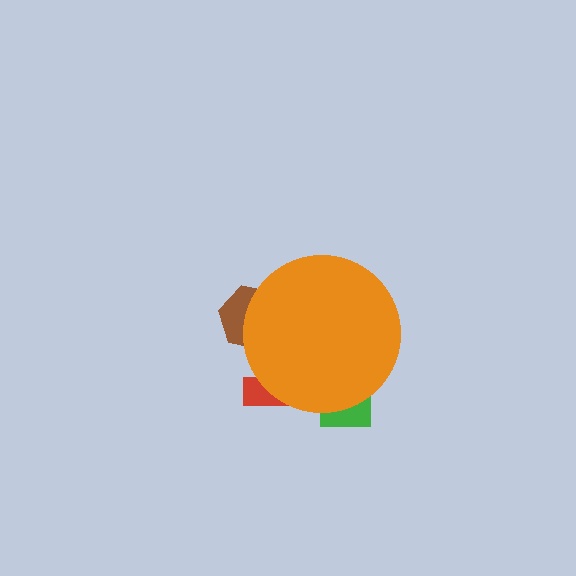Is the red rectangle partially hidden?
Yes, the red rectangle is partially hidden behind the orange circle.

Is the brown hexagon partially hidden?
Yes, the brown hexagon is partially hidden behind the orange circle.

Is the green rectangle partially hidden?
Yes, the green rectangle is partially hidden behind the orange circle.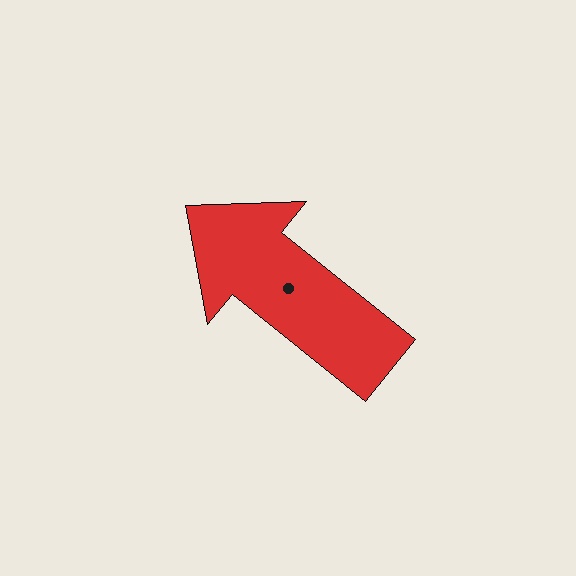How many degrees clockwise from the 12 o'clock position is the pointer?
Approximately 309 degrees.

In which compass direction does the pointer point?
Northwest.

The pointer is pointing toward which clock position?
Roughly 10 o'clock.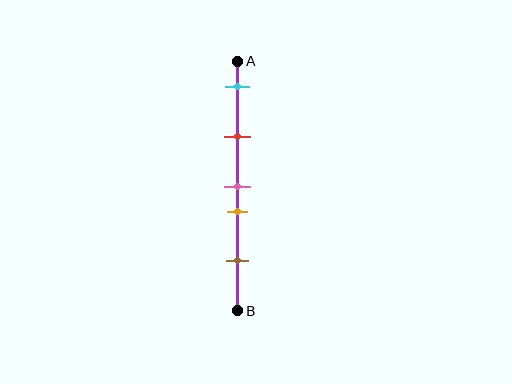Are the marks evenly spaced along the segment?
No, the marks are not evenly spaced.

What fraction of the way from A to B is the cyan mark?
The cyan mark is approximately 10% (0.1) of the way from A to B.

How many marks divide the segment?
There are 5 marks dividing the segment.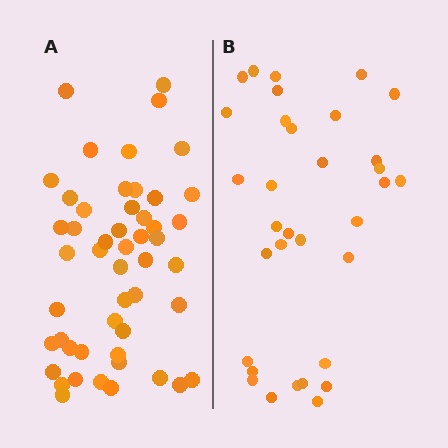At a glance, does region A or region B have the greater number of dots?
Region A (the left region) has more dots.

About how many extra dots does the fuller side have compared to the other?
Region A has approximately 15 more dots than region B.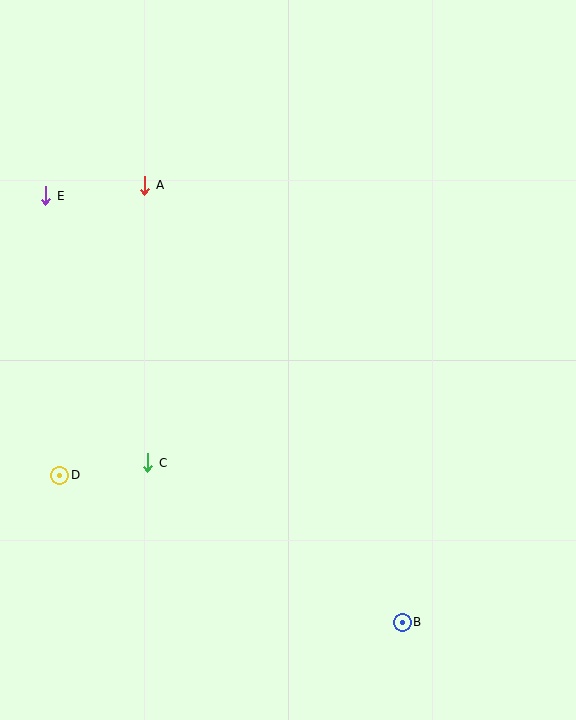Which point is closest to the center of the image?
Point C at (148, 463) is closest to the center.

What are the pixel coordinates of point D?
Point D is at (60, 475).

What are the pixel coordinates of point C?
Point C is at (148, 463).